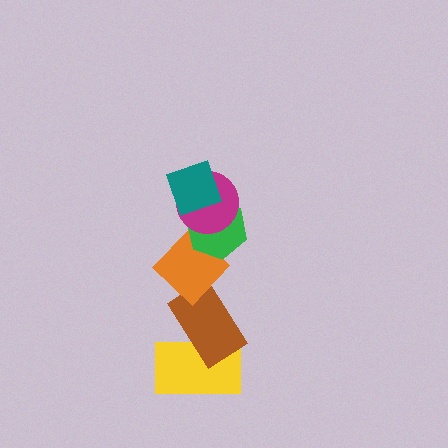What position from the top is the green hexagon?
The green hexagon is 3rd from the top.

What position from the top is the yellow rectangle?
The yellow rectangle is 6th from the top.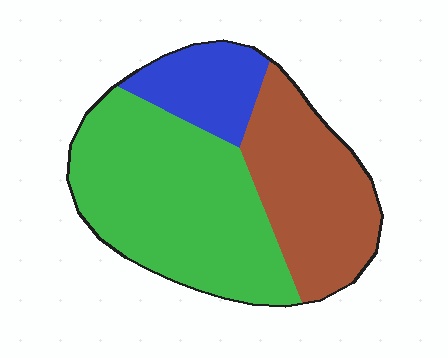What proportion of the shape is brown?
Brown covers 33% of the shape.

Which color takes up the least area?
Blue, at roughly 15%.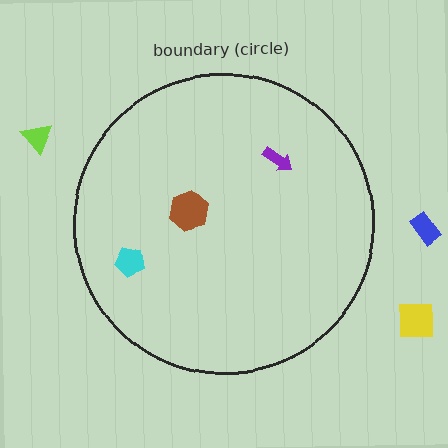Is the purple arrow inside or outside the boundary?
Inside.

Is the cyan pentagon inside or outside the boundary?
Inside.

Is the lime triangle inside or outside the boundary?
Outside.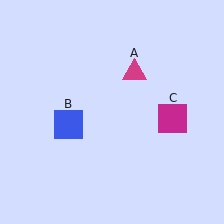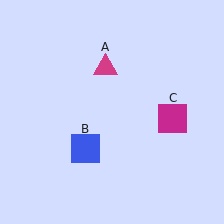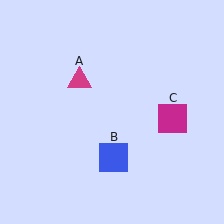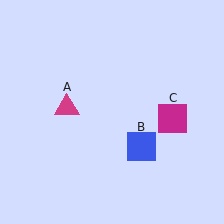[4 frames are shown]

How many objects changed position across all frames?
2 objects changed position: magenta triangle (object A), blue square (object B).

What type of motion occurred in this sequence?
The magenta triangle (object A), blue square (object B) rotated counterclockwise around the center of the scene.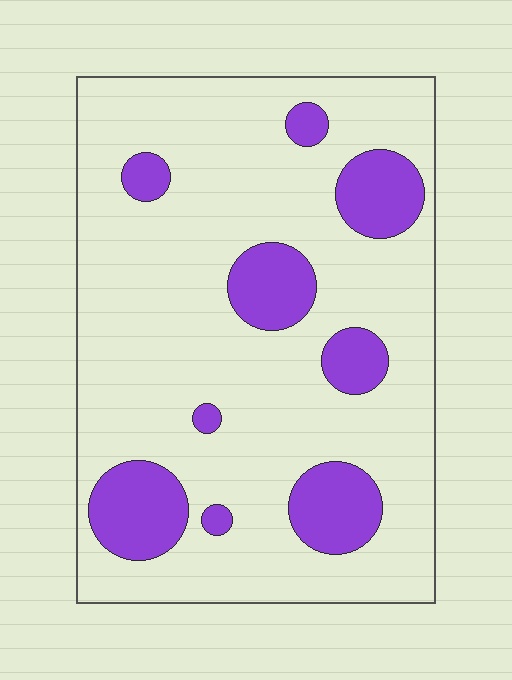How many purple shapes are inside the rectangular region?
9.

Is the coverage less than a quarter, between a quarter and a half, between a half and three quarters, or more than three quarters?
Less than a quarter.